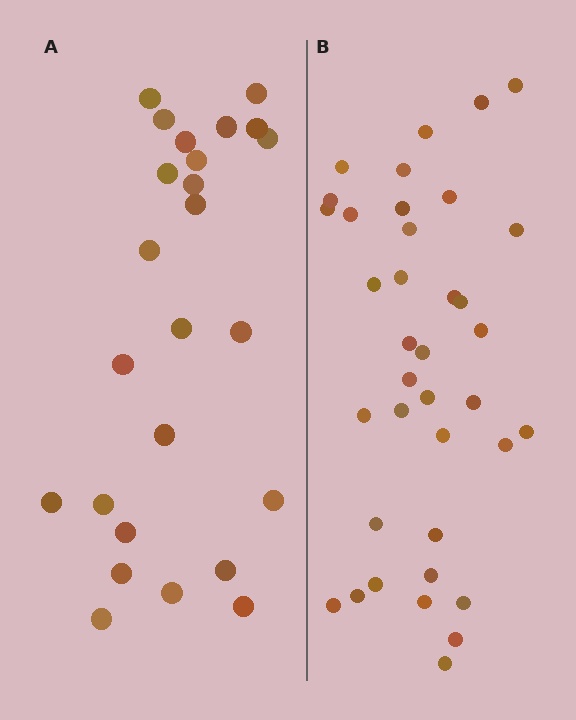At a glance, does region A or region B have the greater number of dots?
Region B (the right region) has more dots.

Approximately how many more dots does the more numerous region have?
Region B has roughly 12 or so more dots than region A.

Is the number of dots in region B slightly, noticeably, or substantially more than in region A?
Region B has substantially more. The ratio is roughly 1.5 to 1.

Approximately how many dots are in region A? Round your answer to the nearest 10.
About 20 dots. (The exact count is 25, which rounds to 20.)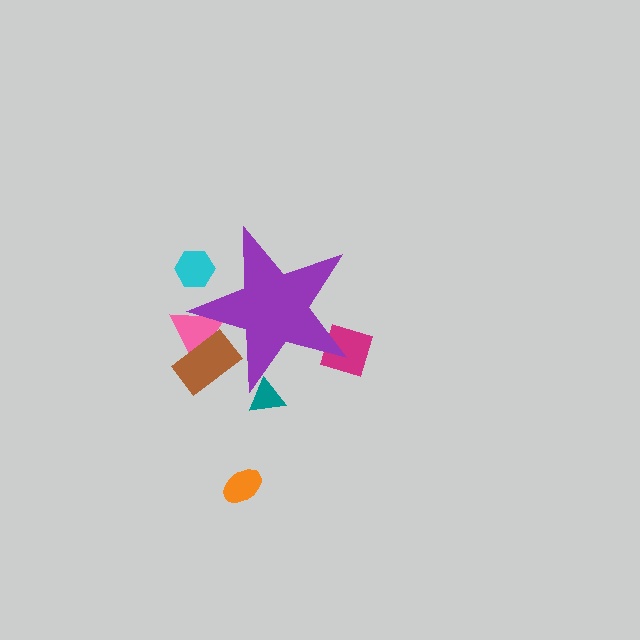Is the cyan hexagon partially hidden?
Yes, the cyan hexagon is partially hidden behind the purple star.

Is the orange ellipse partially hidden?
No, the orange ellipse is fully visible.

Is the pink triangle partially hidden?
Yes, the pink triangle is partially hidden behind the purple star.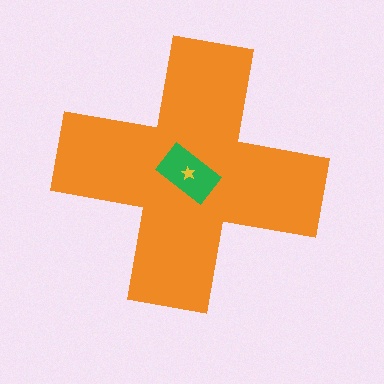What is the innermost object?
The yellow star.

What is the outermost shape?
The orange cross.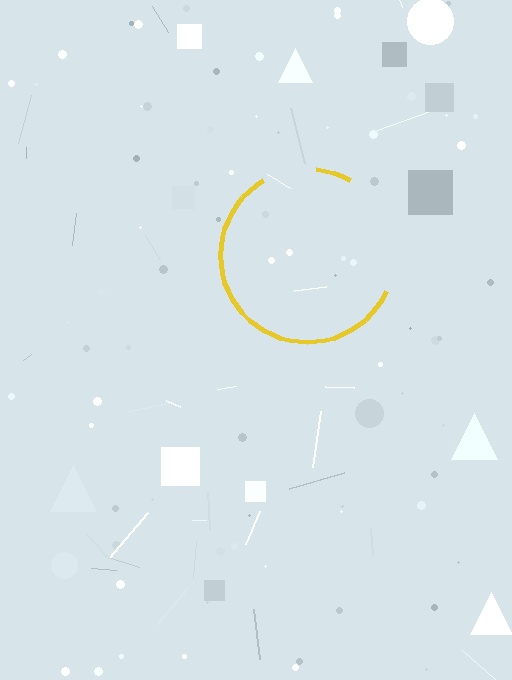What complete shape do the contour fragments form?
The contour fragments form a circle.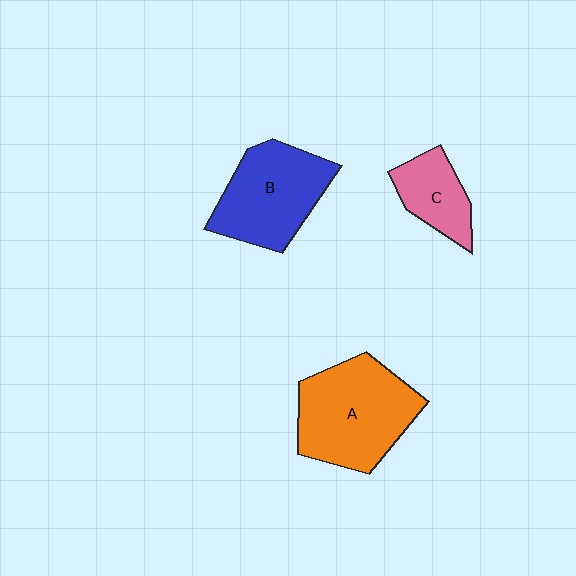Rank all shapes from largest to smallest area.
From largest to smallest: A (orange), B (blue), C (pink).